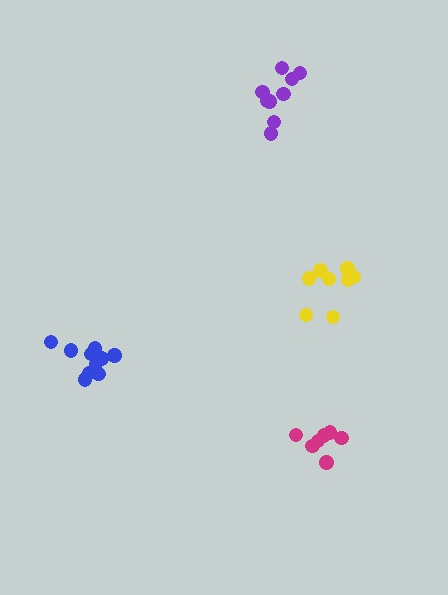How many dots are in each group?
Group 1: 8 dots, Group 2: 7 dots, Group 3: 10 dots, Group 4: 12 dots (37 total).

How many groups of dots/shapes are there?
There are 4 groups.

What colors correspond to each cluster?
The clusters are colored: yellow, magenta, purple, blue.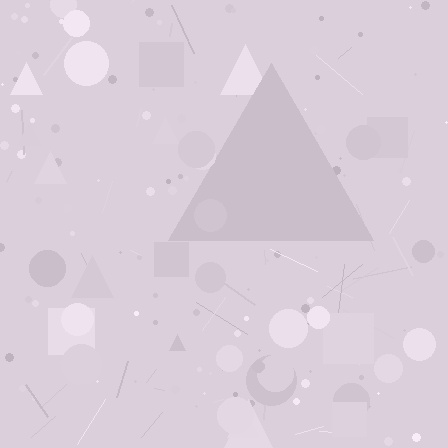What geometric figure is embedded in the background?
A triangle is embedded in the background.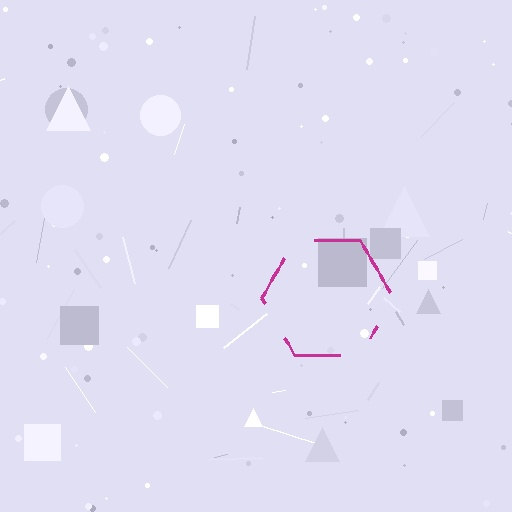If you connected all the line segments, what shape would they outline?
They would outline a hexagon.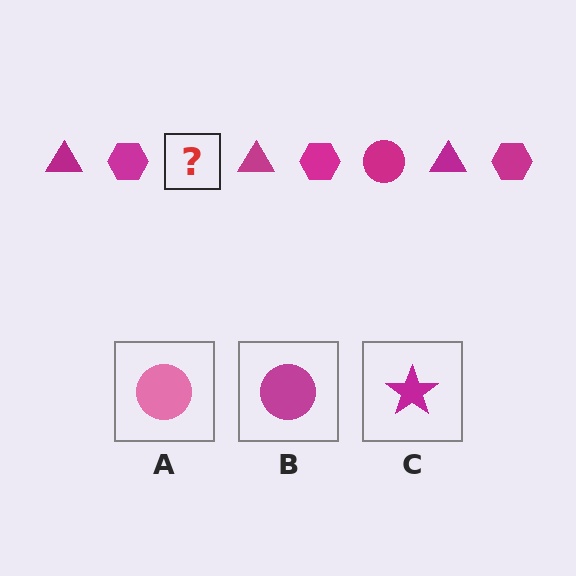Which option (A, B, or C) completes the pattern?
B.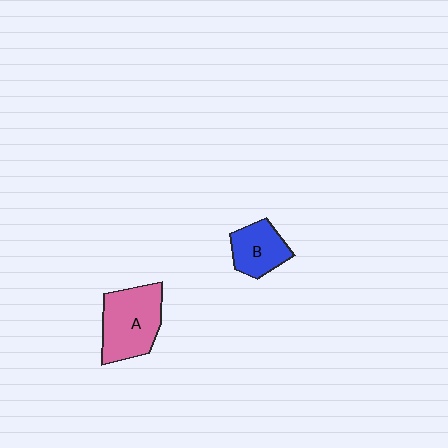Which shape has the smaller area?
Shape B (blue).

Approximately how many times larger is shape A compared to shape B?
Approximately 1.5 times.